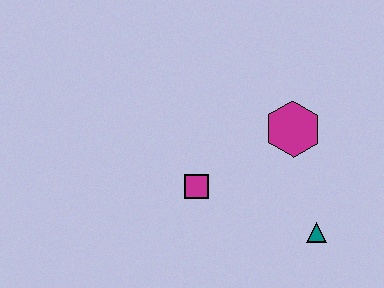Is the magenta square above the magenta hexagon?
No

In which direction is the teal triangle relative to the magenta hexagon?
The teal triangle is below the magenta hexagon.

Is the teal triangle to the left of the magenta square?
No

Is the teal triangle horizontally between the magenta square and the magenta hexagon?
No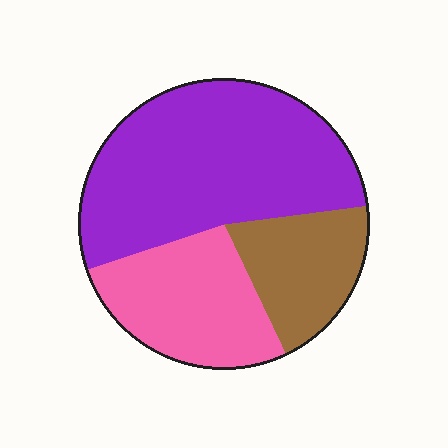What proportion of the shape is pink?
Pink covers 27% of the shape.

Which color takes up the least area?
Brown, at roughly 20%.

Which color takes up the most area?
Purple, at roughly 55%.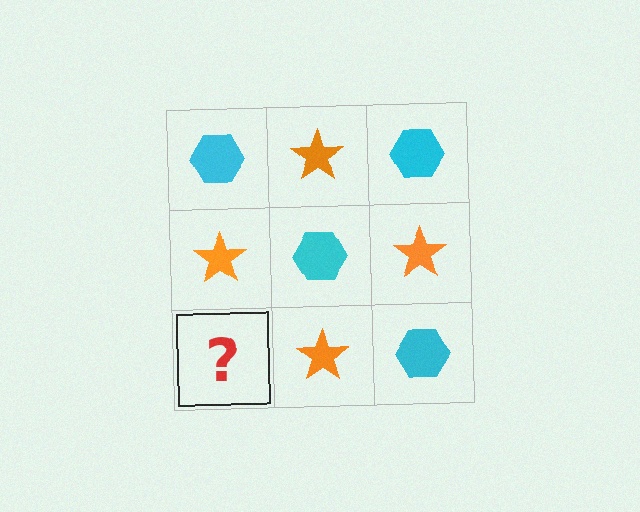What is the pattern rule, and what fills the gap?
The rule is that it alternates cyan hexagon and orange star in a checkerboard pattern. The gap should be filled with a cyan hexagon.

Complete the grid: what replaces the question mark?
The question mark should be replaced with a cyan hexagon.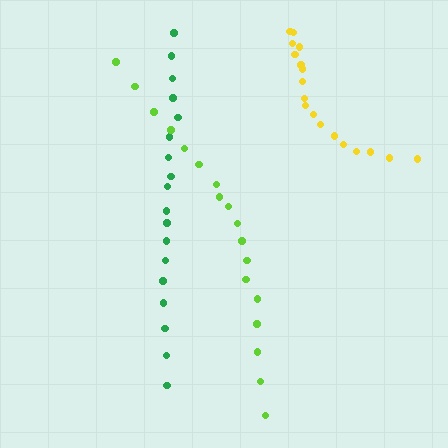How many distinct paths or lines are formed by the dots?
There are 3 distinct paths.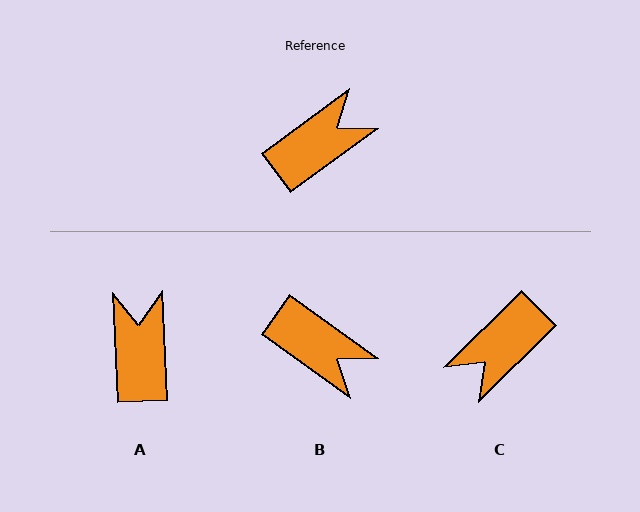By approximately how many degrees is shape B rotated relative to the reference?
Approximately 72 degrees clockwise.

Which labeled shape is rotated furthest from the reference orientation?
C, about 171 degrees away.